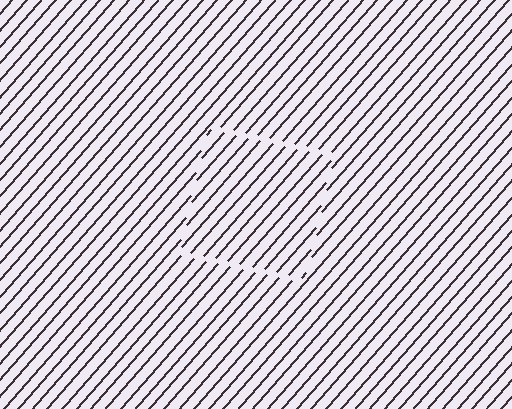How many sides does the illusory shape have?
4 sides — the line-ends trace a square.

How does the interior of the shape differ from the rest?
The interior of the shape contains the same grating, shifted by half a period — the contour is defined by the phase discontinuity where line-ends from the inner and outer gratings abut.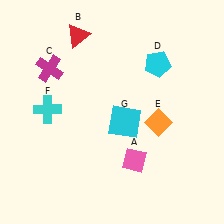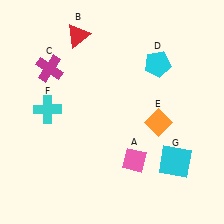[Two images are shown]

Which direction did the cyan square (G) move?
The cyan square (G) moved right.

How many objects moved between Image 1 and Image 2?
1 object moved between the two images.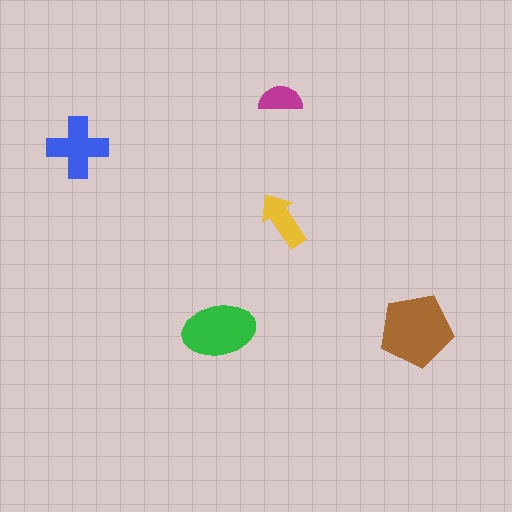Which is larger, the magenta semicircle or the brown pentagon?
The brown pentagon.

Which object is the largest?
The brown pentagon.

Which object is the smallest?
The magenta semicircle.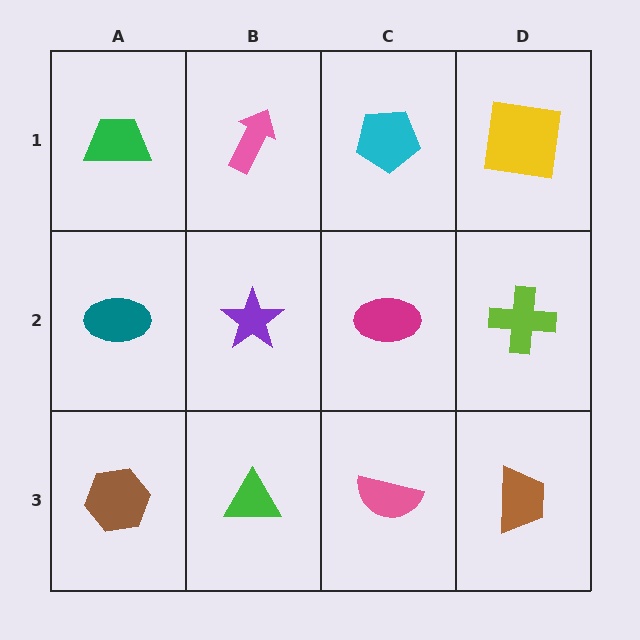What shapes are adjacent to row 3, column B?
A purple star (row 2, column B), a brown hexagon (row 3, column A), a pink semicircle (row 3, column C).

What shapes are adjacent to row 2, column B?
A pink arrow (row 1, column B), a green triangle (row 3, column B), a teal ellipse (row 2, column A), a magenta ellipse (row 2, column C).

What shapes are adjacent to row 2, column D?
A yellow square (row 1, column D), a brown trapezoid (row 3, column D), a magenta ellipse (row 2, column C).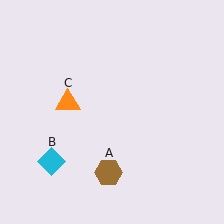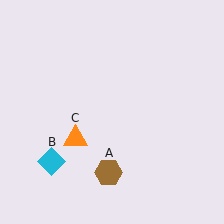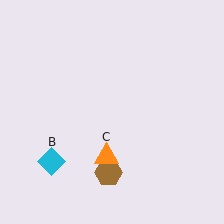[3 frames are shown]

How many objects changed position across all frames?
1 object changed position: orange triangle (object C).